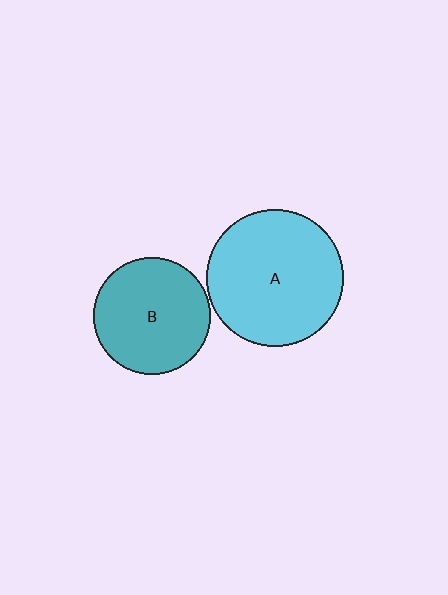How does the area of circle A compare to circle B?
Approximately 1.4 times.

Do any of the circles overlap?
No, none of the circles overlap.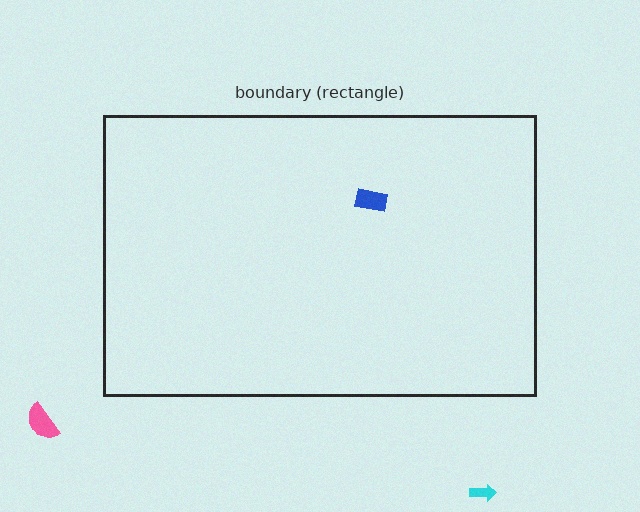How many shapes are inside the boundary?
1 inside, 2 outside.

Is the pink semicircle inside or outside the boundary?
Outside.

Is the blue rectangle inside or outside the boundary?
Inside.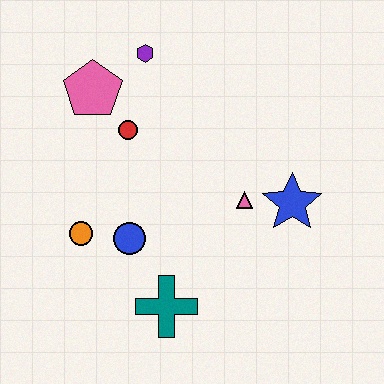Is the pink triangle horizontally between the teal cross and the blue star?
Yes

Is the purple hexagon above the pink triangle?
Yes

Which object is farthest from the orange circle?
The blue star is farthest from the orange circle.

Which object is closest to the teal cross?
The blue circle is closest to the teal cross.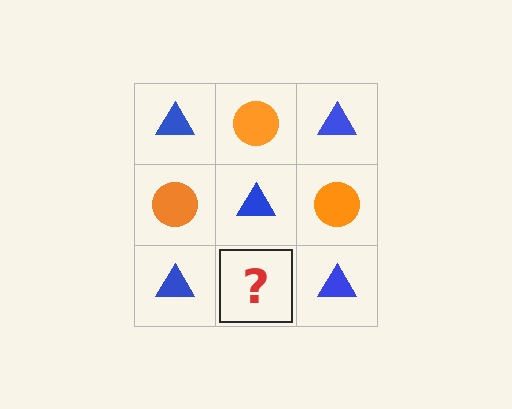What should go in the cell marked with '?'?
The missing cell should contain an orange circle.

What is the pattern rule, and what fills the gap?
The rule is that it alternates blue triangle and orange circle in a checkerboard pattern. The gap should be filled with an orange circle.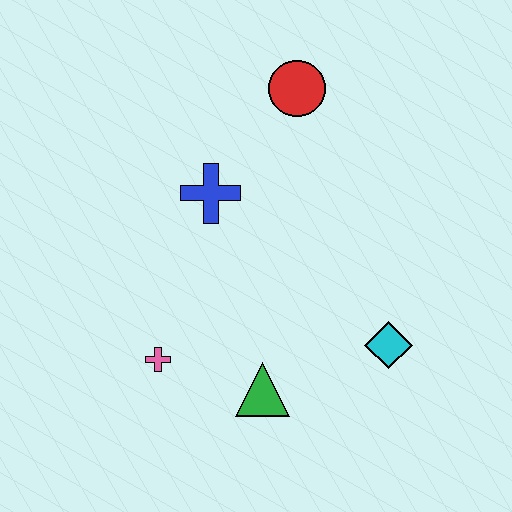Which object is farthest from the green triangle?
The red circle is farthest from the green triangle.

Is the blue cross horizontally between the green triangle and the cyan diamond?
No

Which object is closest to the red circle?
The blue cross is closest to the red circle.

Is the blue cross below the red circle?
Yes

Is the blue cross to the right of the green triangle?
No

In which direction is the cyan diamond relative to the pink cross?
The cyan diamond is to the right of the pink cross.